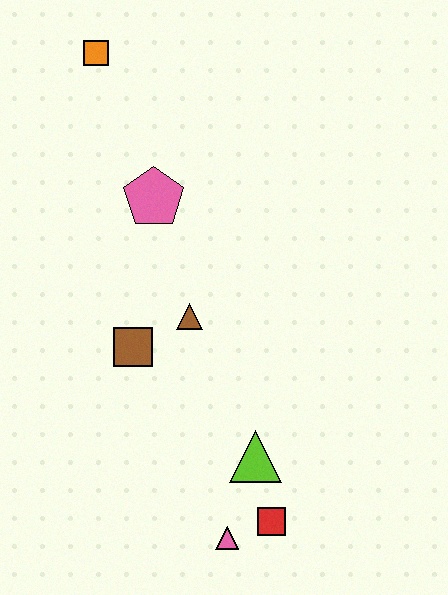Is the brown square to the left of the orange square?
No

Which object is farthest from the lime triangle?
The orange square is farthest from the lime triangle.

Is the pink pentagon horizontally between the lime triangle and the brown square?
Yes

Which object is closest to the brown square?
The brown triangle is closest to the brown square.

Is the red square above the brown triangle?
No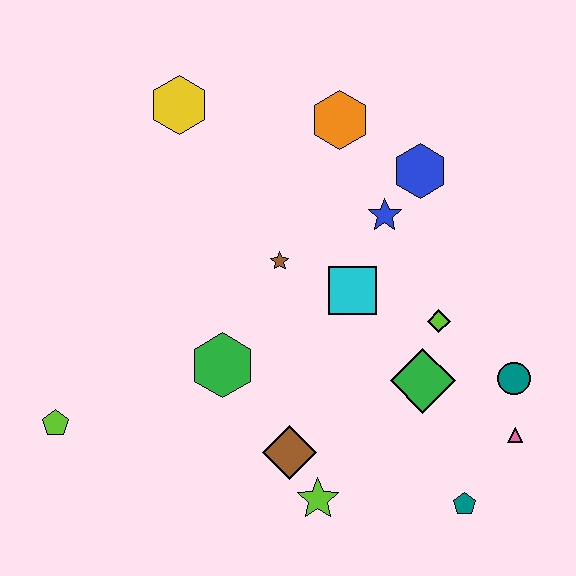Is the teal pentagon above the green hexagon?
No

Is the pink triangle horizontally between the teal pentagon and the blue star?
No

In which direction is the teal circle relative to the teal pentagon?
The teal circle is above the teal pentagon.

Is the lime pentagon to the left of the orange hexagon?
Yes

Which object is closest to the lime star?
The brown diamond is closest to the lime star.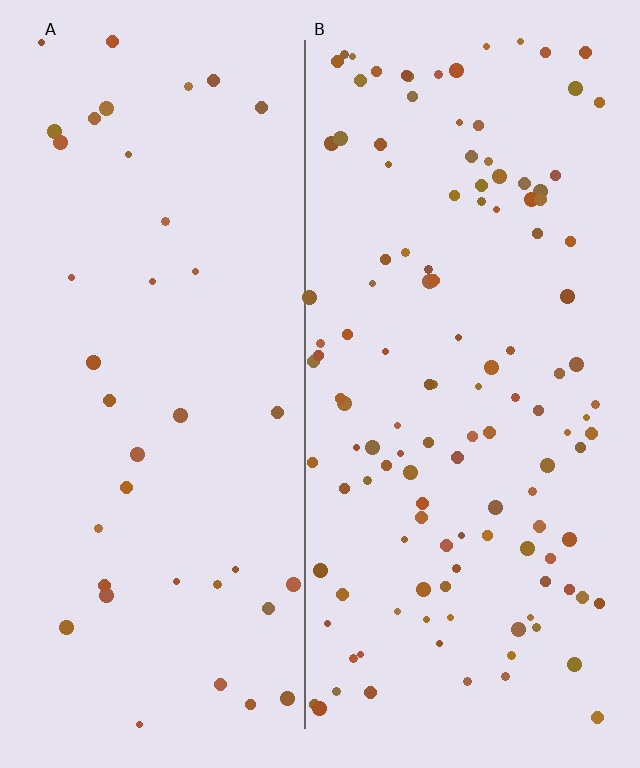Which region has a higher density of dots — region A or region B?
B (the right).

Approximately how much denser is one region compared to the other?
Approximately 3.3× — region B over region A.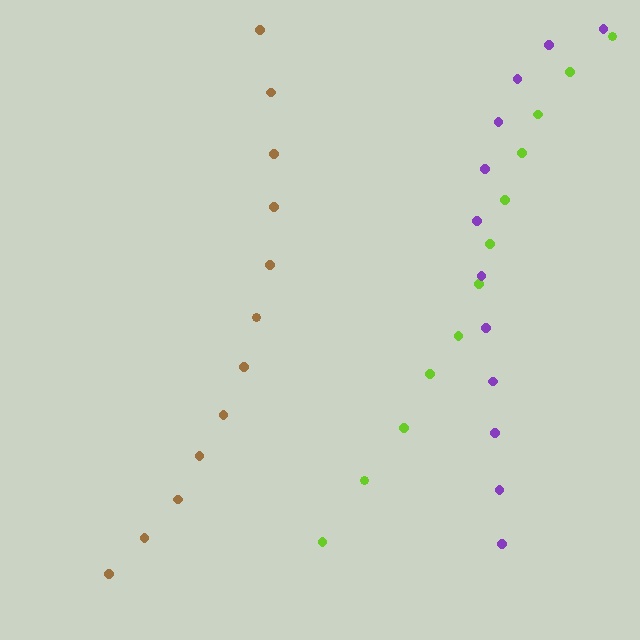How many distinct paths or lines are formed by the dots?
There are 3 distinct paths.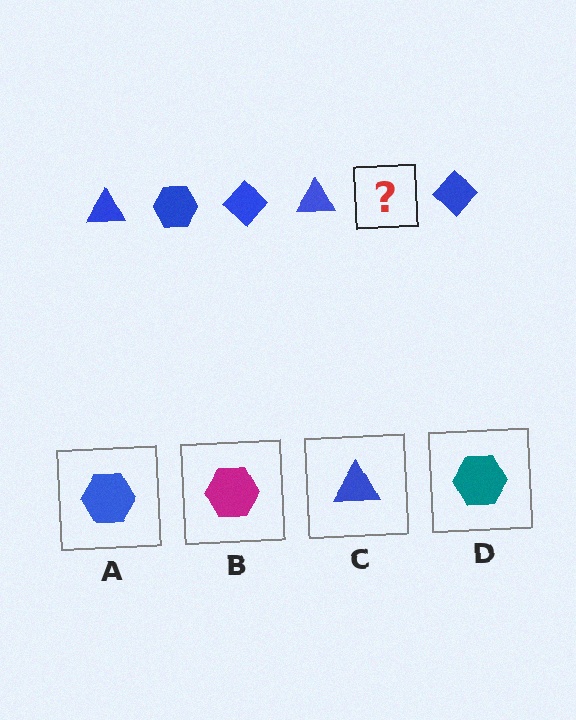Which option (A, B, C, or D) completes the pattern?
A.